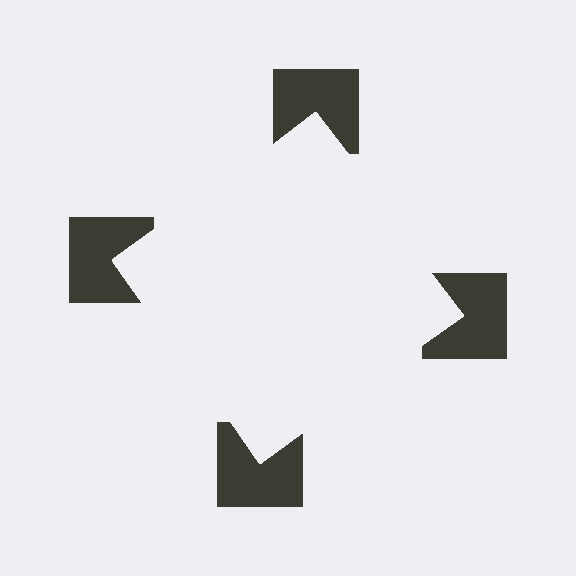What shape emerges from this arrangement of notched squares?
An illusory square — its edges are inferred from the aligned wedge cuts in the notched squares, not physically drawn.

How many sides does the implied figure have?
4 sides.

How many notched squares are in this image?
There are 4 — one at each vertex of the illusory square.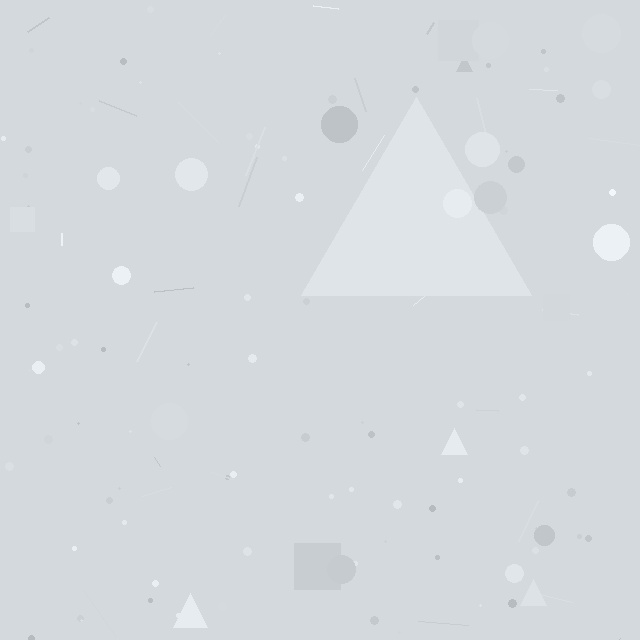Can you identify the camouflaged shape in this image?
The camouflaged shape is a triangle.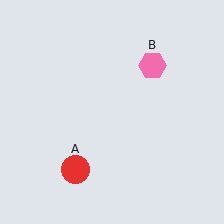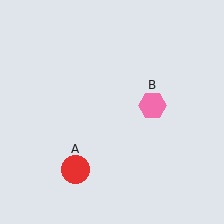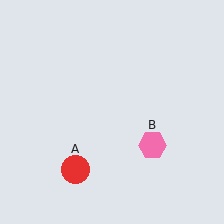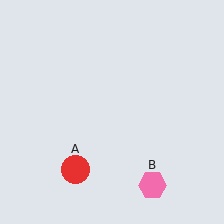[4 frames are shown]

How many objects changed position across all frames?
1 object changed position: pink hexagon (object B).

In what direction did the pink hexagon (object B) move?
The pink hexagon (object B) moved down.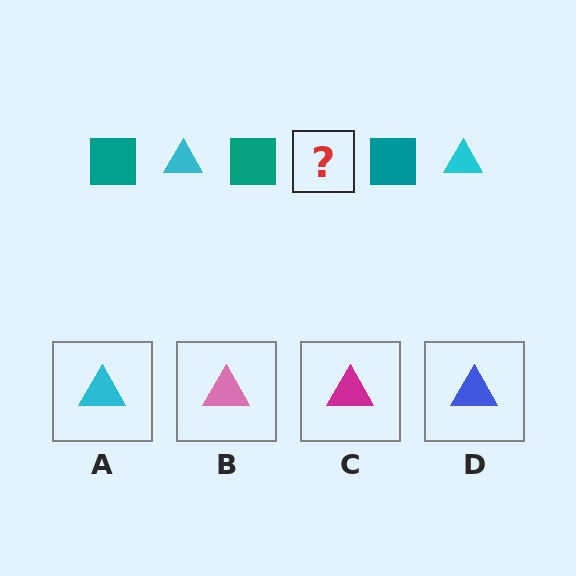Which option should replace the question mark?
Option A.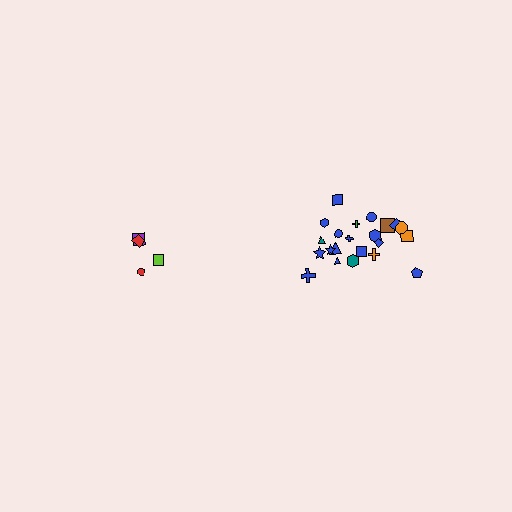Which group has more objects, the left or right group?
The right group.